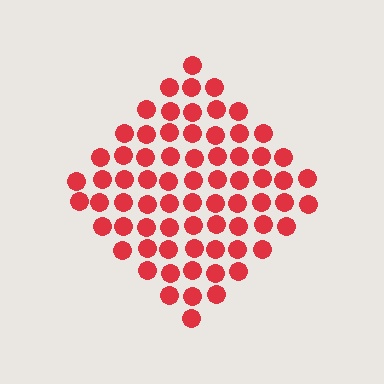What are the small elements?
The small elements are circles.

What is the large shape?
The large shape is a diamond.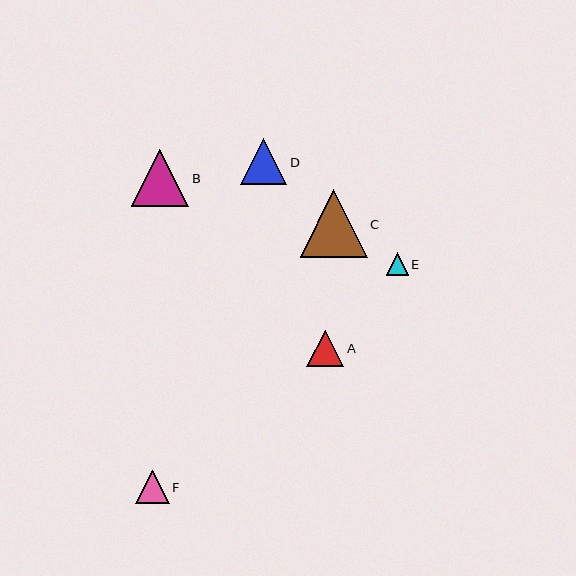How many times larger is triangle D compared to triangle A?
Triangle D is approximately 1.3 times the size of triangle A.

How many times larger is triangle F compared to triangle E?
Triangle F is approximately 1.5 times the size of triangle E.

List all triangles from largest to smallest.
From largest to smallest: C, B, D, A, F, E.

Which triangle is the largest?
Triangle C is the largest with a size of approximately 67 pixels.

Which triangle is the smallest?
Triangle E is the smallest with a size of approximately 22 pixels.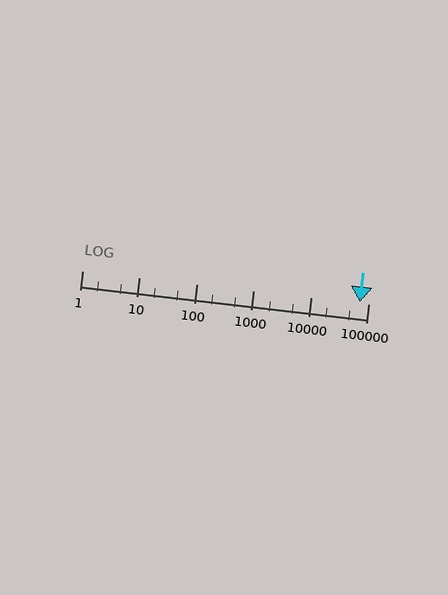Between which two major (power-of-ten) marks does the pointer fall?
The pointer is between 10000 and 100000.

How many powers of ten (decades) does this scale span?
The scale spans 5 decades, from 1 to 100000.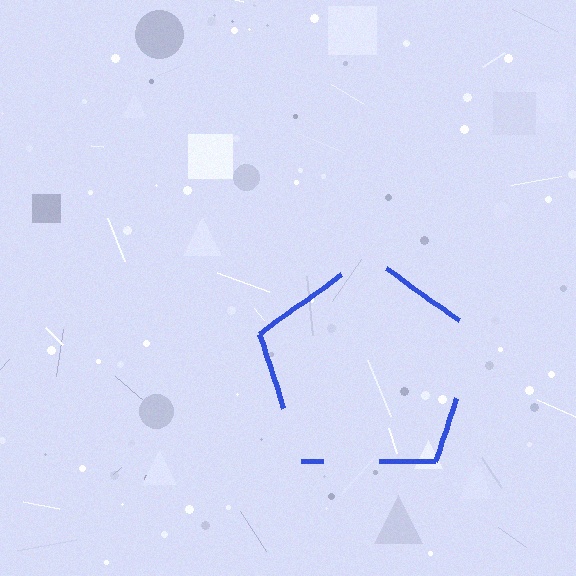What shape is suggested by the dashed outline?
The dashed outline suggests a pentagon.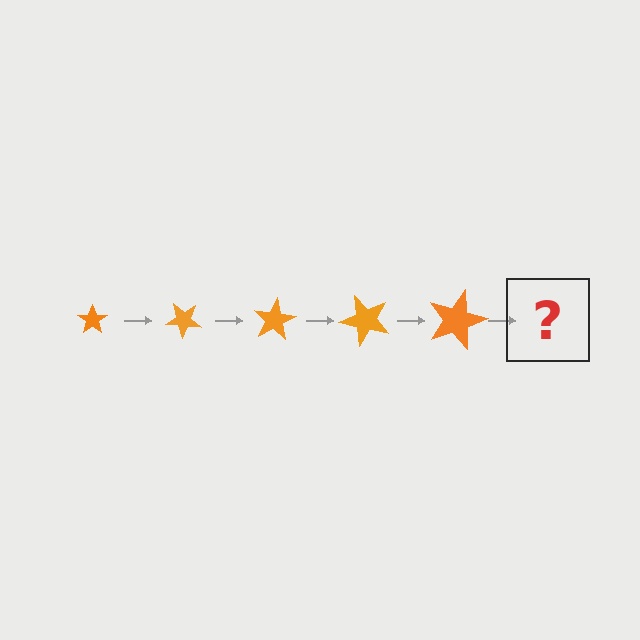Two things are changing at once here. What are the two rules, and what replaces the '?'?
The two rules are that the star grows larger each step and it rotates 40 degrees each step. The '?' should be a star, larger than the previous one and rotated 200 degrees from the start.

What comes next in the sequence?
The next element should be a star, larger than the previous one and rotated 200 degrees from the start.